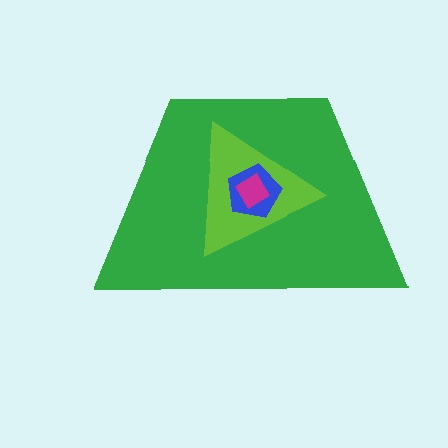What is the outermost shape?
The green trapezoid.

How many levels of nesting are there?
4.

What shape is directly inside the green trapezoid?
The lime triangle.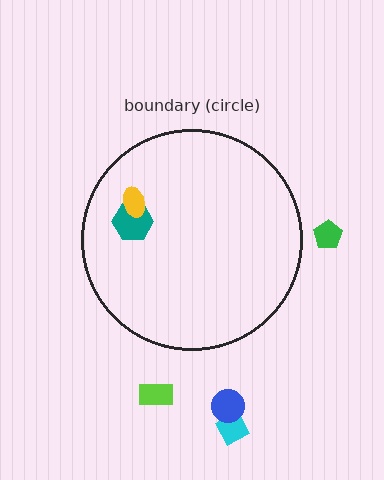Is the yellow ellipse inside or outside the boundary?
Inside.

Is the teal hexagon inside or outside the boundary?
Inside.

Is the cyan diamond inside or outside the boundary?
Outside.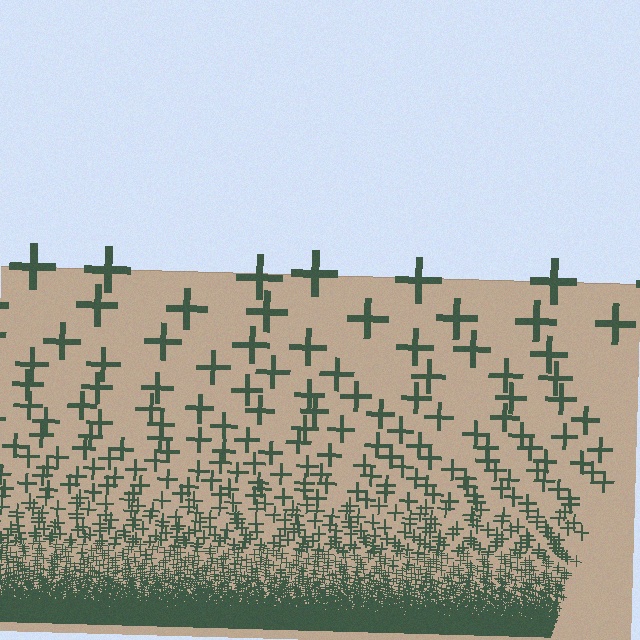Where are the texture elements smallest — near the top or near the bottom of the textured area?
Near the bottom.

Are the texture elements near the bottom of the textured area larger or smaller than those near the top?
Smaller. The gradient is inverted — elements near the bottom are smaller and denser.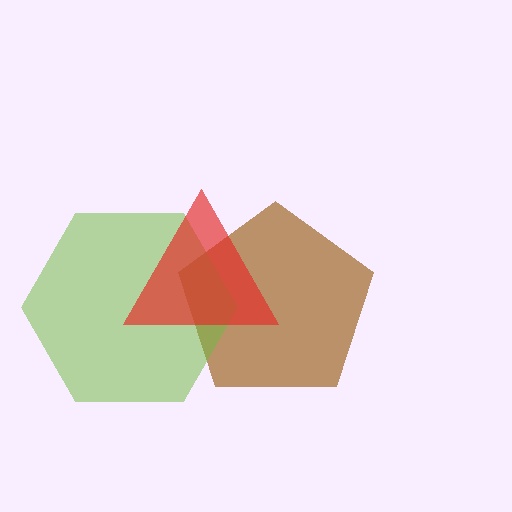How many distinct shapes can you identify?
There are 3 distinct shapes: a brown pentagon, a lime hexagon, a red triangle.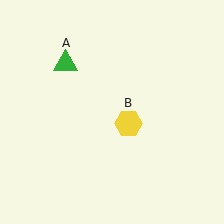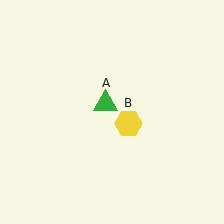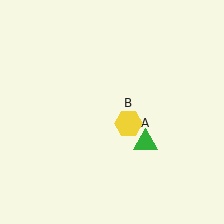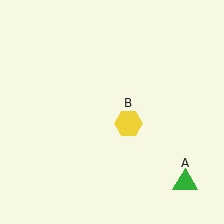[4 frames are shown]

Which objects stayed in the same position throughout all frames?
Yellow hexagon (object B) remained stationary.